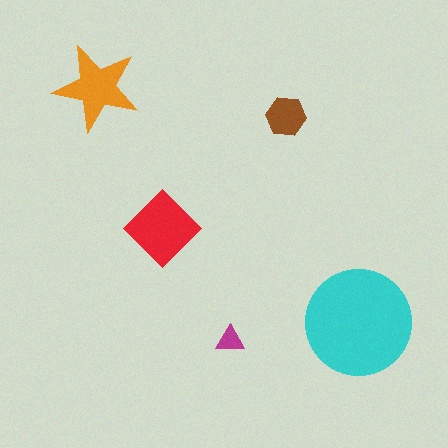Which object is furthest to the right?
The cyan circle is rightmost.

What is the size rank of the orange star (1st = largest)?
3rd.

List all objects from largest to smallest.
The cyan circle, the red diamond, the orange star, the brown hexagon, the magenta triangle.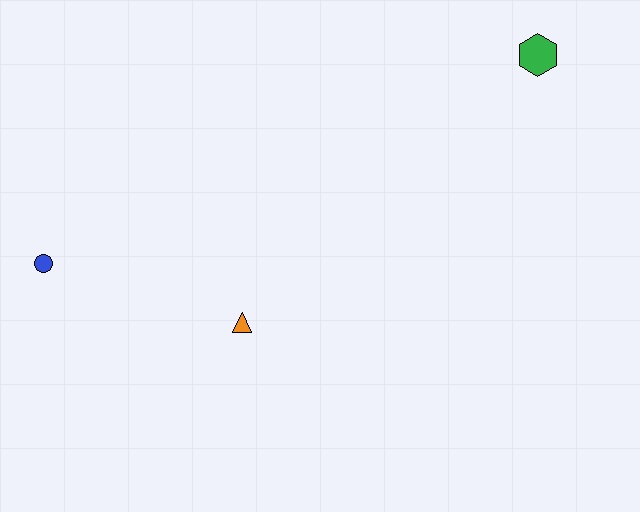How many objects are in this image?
There are 3 objects.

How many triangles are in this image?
There is 1 triangle.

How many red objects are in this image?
There are no red objects.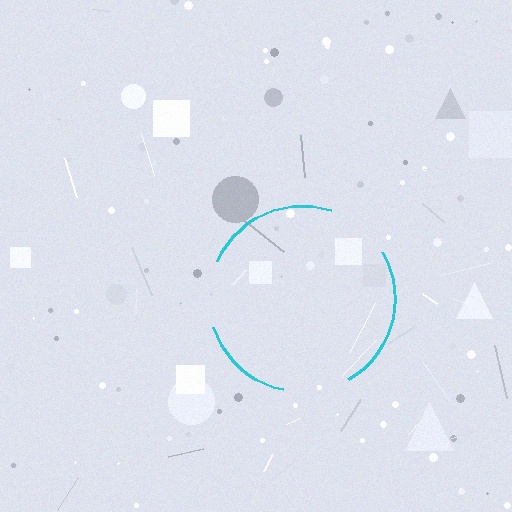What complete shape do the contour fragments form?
The contour fragments form a circle.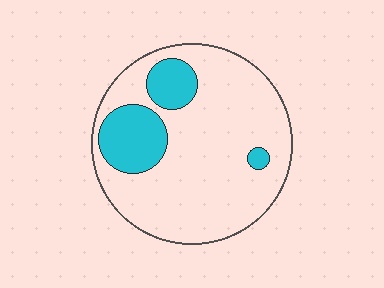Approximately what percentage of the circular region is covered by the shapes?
Approximately 20%.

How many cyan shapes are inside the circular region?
3.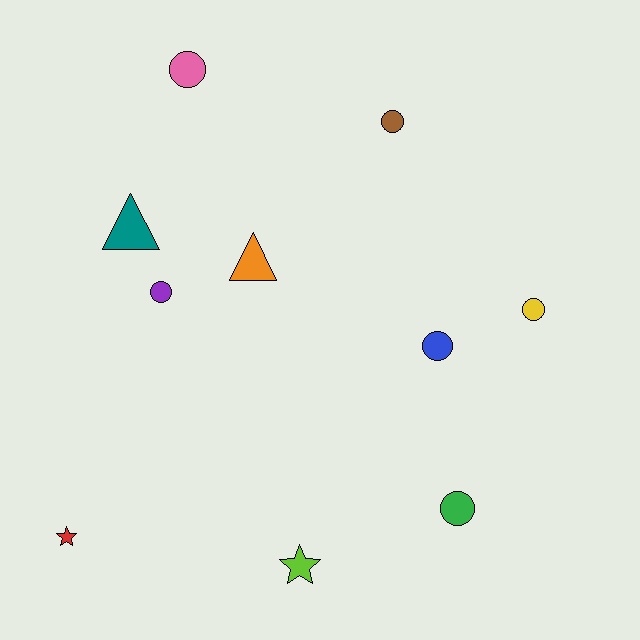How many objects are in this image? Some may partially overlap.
There are 10 objects.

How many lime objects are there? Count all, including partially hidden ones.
There is 1 lime object.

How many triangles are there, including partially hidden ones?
There are 2 triangles.